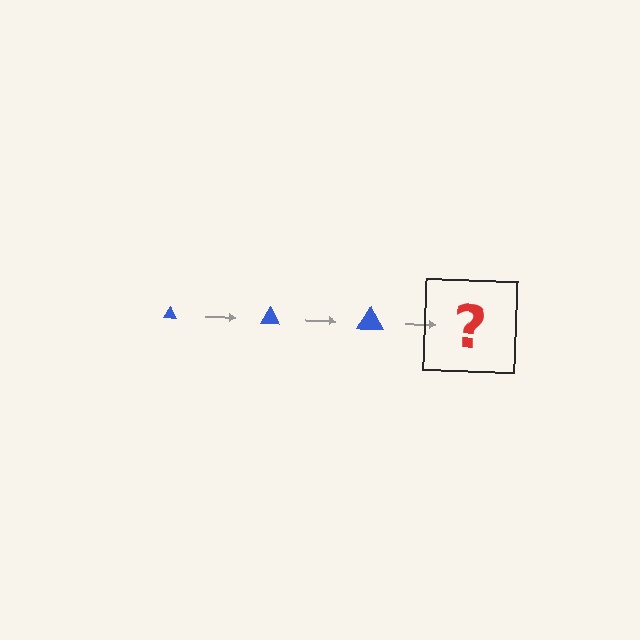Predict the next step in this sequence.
The next step is a blue triangle, larger than the previous one.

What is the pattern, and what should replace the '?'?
The pattern is that the triangle gets progressively larger each step. The '?' should be a blue triangle, larger than the previous one.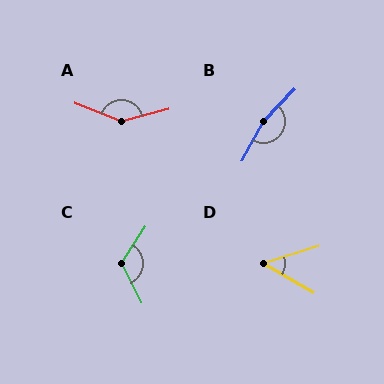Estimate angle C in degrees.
Approximately 121 degrees.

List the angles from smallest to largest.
D (48°), C (121°), A (144°), B (164°).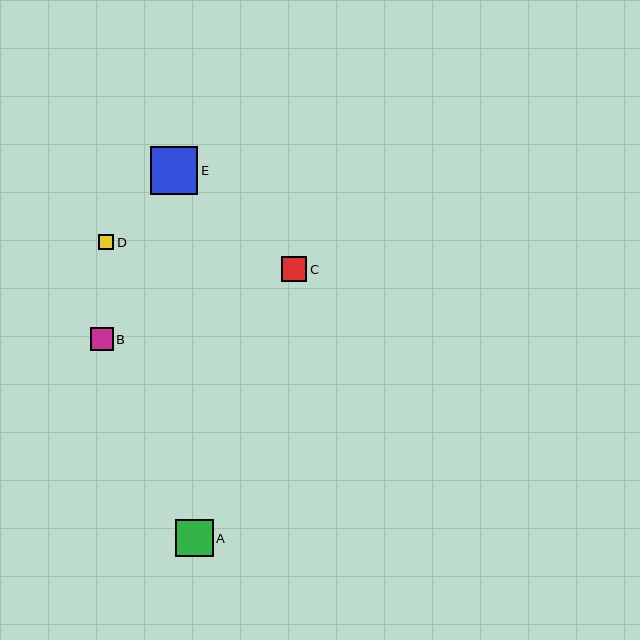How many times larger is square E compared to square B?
Square E is approximately 2.0 times the size of square B.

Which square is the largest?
Square E is the largest with a size of approximately 48 pixels.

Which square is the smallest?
Square D is the smallest with a size of approximately 16 pixels.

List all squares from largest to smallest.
From largest to smallest: E, A, C, B, D.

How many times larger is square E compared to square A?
Square E is approximately 1.3 times the size of square A.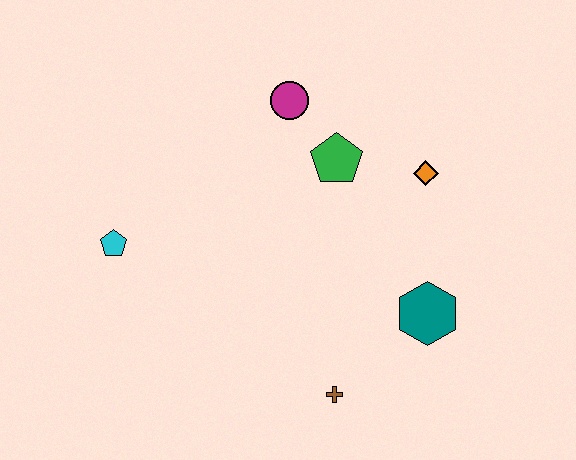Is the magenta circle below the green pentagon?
No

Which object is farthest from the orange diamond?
The cyan pentagon is farthest from the orange diamond.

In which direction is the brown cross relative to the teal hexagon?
The brown cross is to the left of the teal hexagon.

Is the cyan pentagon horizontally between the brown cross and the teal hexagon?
No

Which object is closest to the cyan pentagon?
The magenta circle is closest to the cyan pentagon.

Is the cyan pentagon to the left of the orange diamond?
Yes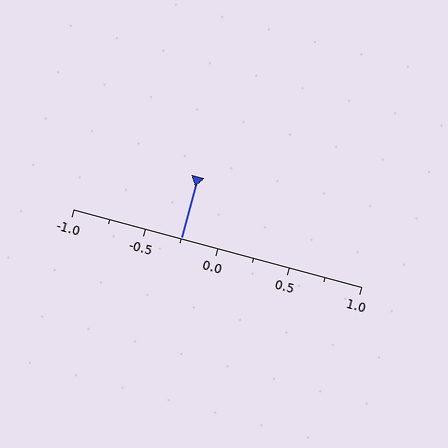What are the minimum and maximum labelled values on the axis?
The axis runs from -1.0 to 1.0.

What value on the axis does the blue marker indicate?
The marker indicates approximately -0.25.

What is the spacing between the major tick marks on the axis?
The major ticks are spaced 0.5 apart.